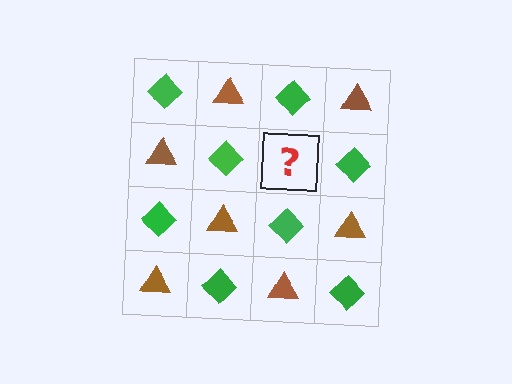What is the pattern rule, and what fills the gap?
The rule is that it alternates green diamond and brown triangle in a checkerboard pattern. The gap should be filled with a brown triangle.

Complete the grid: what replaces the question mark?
The question mark should be replaced with a brown triangle.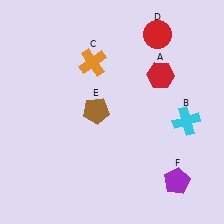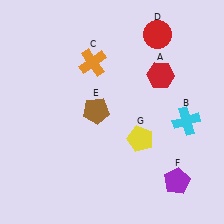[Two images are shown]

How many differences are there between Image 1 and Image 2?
There is 1 difference between the two images.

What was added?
A yellow pentagon (G) was added in Image 2.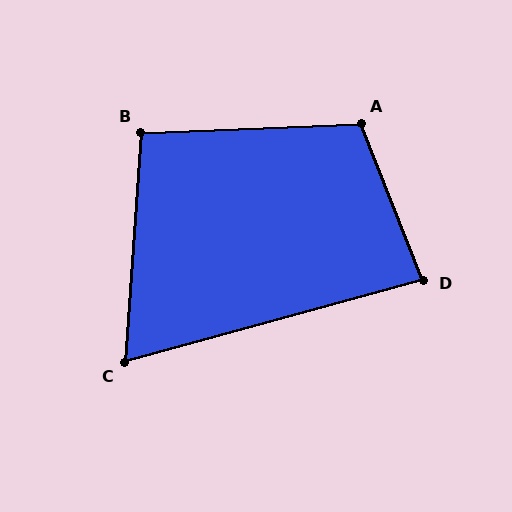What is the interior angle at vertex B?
Approximately 96 degrees (obtuse).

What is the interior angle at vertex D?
Approximately 84 degrees (acute).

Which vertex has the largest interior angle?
A, at approximately 109 degrees.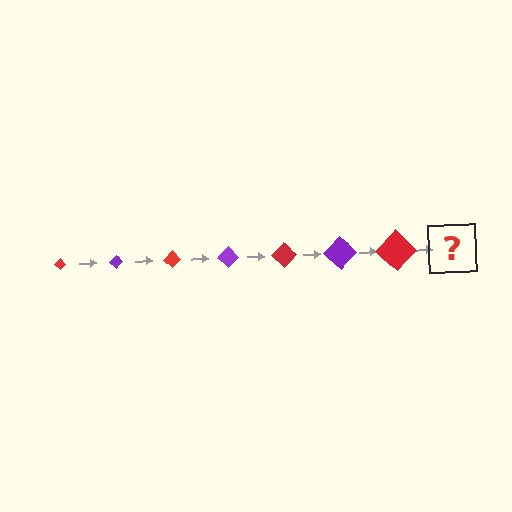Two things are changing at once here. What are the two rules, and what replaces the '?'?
The two rules are that the diamond grows larger each step and the color cycles through red and purple. The '?' should be a purple diamond, larger than the previous one.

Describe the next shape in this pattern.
It should be a purple diamond, larger than the previous one.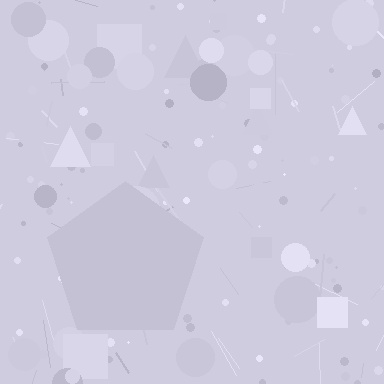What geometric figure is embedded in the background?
A pentagon is embedded in the background.